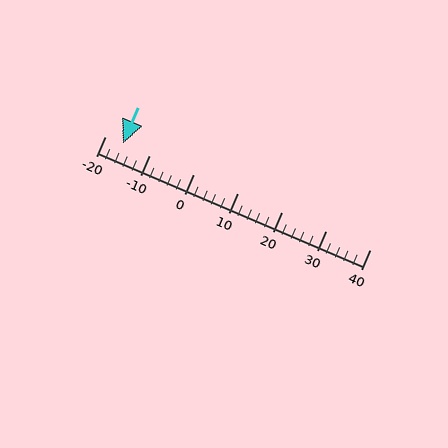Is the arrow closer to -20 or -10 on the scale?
The arrow is closer to -20.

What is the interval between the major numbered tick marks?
The major tick marks are spaced 10 units apart.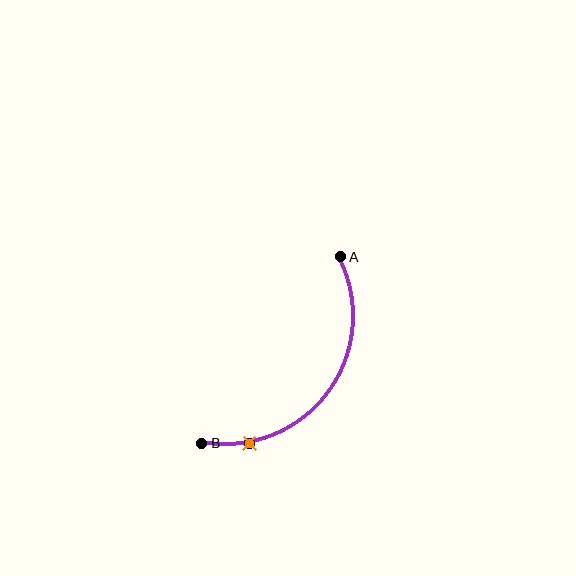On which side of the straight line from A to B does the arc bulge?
The arc bulges below and to the right of the straight line connecting A and B.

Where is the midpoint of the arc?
The arc midpoint is the point on the curve farthest from the straight line joining A and B. It sits below and to the right of that line.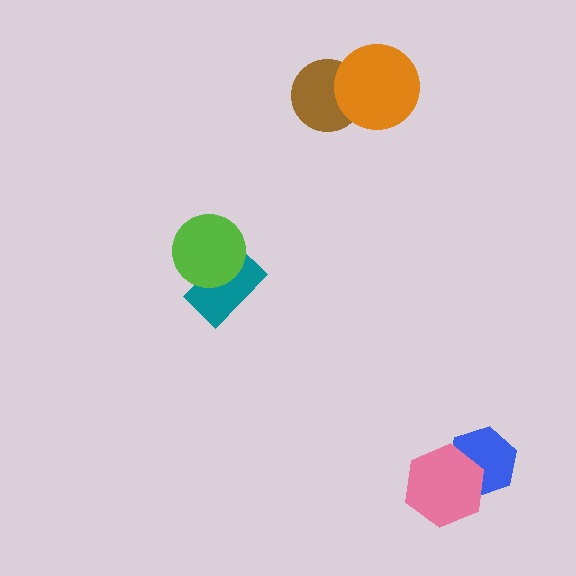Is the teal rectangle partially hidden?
Yes, it is partially covered by another shape.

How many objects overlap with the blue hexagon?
1 object overlaps with the blue hexagon.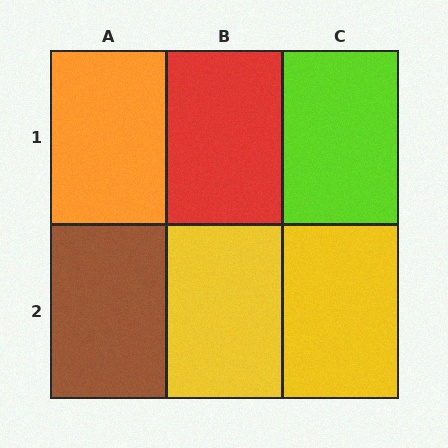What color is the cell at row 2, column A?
Brown.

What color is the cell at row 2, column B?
Yellow.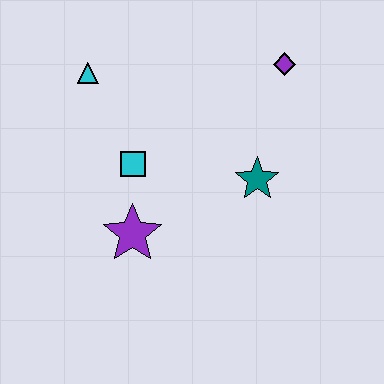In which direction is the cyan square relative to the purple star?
The cyan square is above the purple star.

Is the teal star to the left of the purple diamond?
Yes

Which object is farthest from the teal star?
The cyan triangle is farthest from the teal star.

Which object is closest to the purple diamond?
The teal star is closest to the purple diamond.